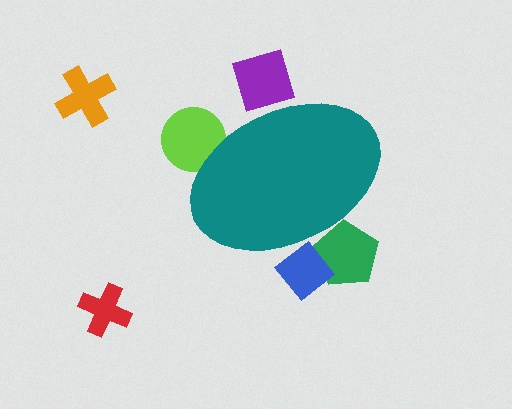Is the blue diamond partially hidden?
Yes, the blue diamond is partially hidden behind the teal ellipse.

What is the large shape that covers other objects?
A teal ellipse.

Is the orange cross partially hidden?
No, the orange cross is fully visible.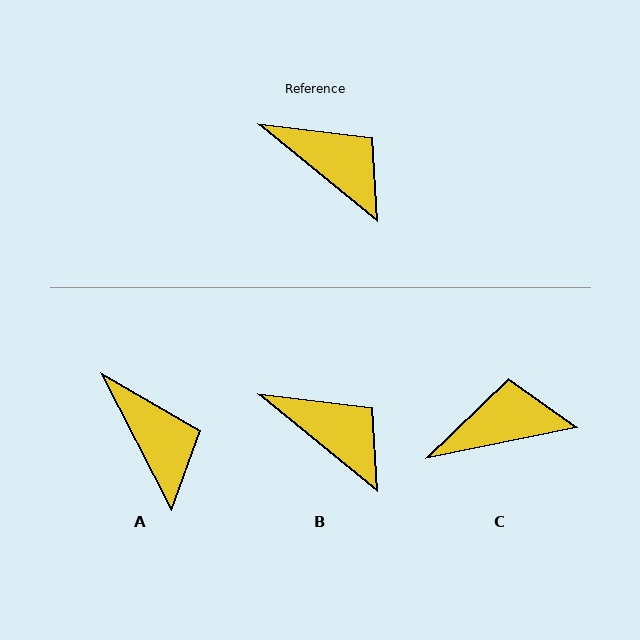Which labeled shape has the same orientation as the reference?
B.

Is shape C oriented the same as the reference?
No, it is off by about 51 degrees.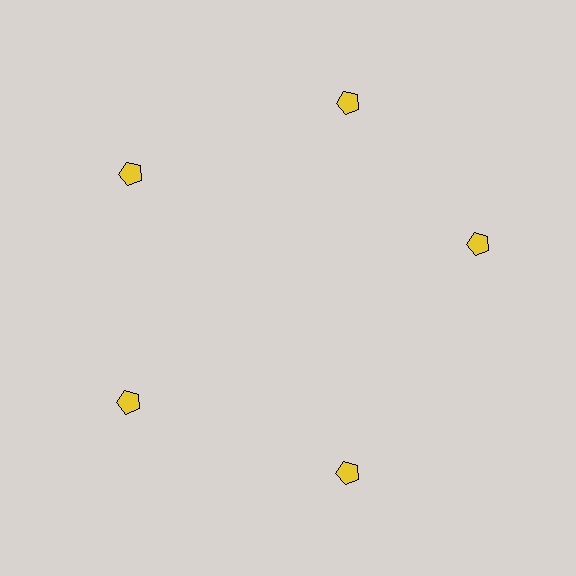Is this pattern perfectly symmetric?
No. The 5 yellow pentagons are arranged in a ring, but one element near the 3 o'clock position is rotated out of alignment along the ring, breaking the 5-fold rotational symmetry.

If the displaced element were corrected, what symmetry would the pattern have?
It would have 5-fold rotational symmetry — the pattern would map onto itself every 72 degrees.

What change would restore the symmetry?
The symmetry would be restored by rotating it back into even spacing with its neighbors so that all 5 pentagons sit at equal angles and equal distance from the center.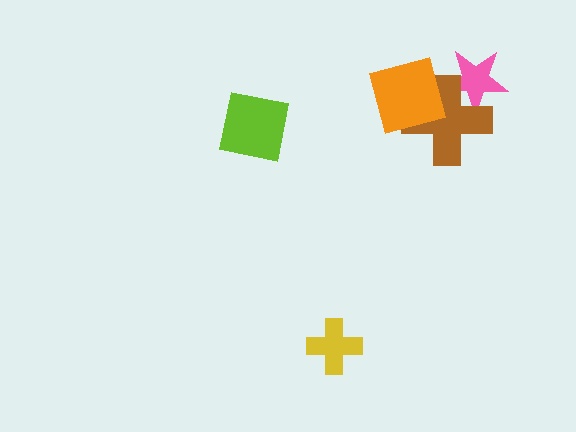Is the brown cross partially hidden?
Yes, it is partially covered by another shape.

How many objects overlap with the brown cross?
2 objects overlap with the brown cross.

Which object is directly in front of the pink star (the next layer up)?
The brown cross is directly in front of the pink star.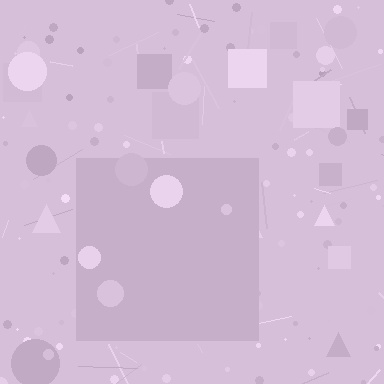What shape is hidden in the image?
A square is hidden in the image.